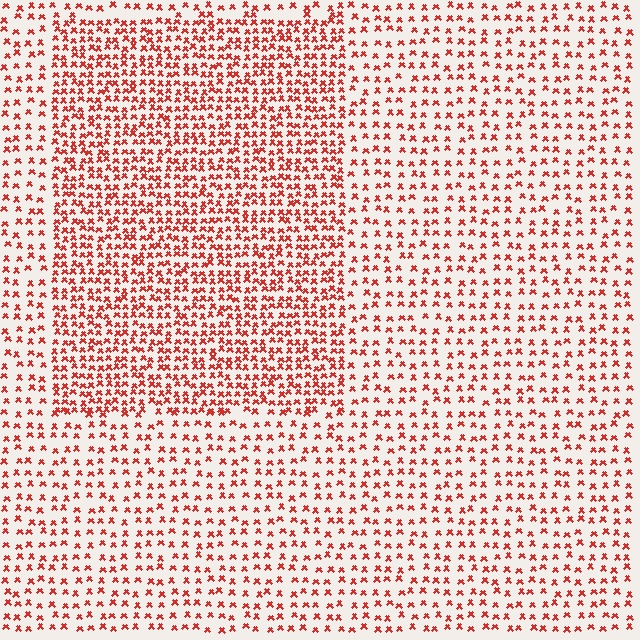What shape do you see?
I see a rectangle.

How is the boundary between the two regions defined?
The boundary is defined by a change in element density (approximately 1.9x ratio). All elements are the same color, size, and shape.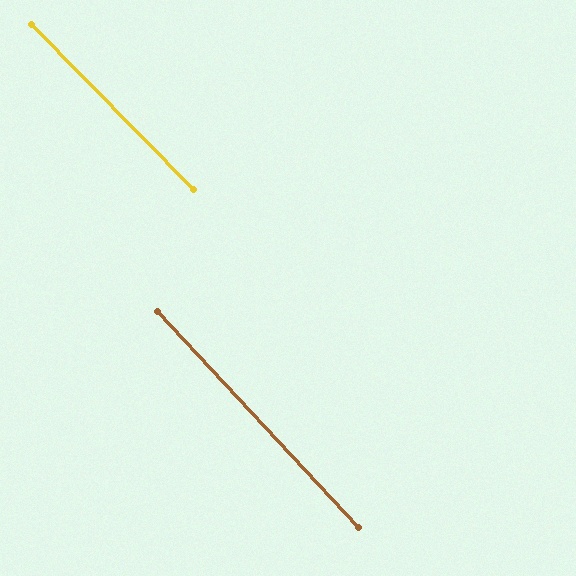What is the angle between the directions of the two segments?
Approximately 2 degrees.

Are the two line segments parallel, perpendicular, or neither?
Parallel — their directions differ by only 1.7°.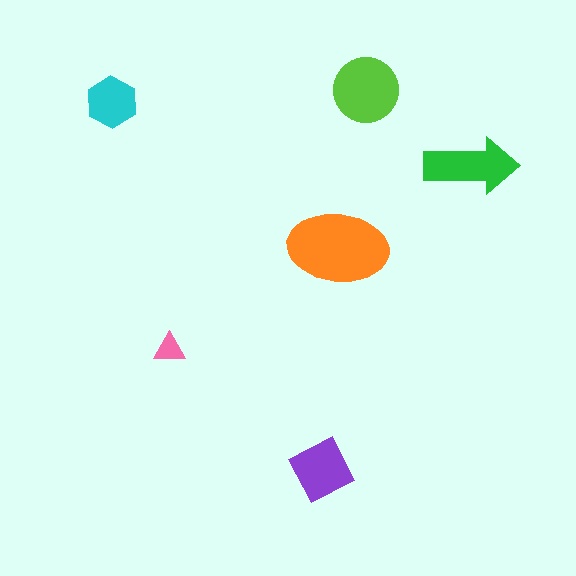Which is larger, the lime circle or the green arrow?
The lime circle.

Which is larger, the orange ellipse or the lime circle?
The orange ellipse.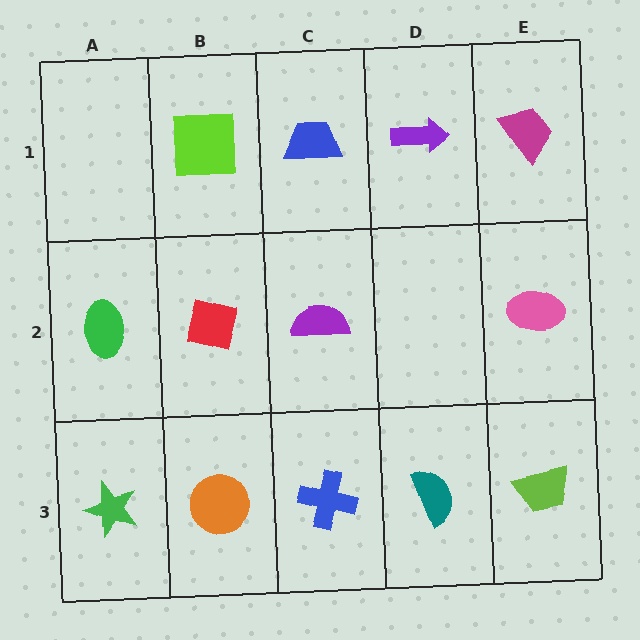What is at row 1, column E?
A magenta trapezoid.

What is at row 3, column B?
An orange circle.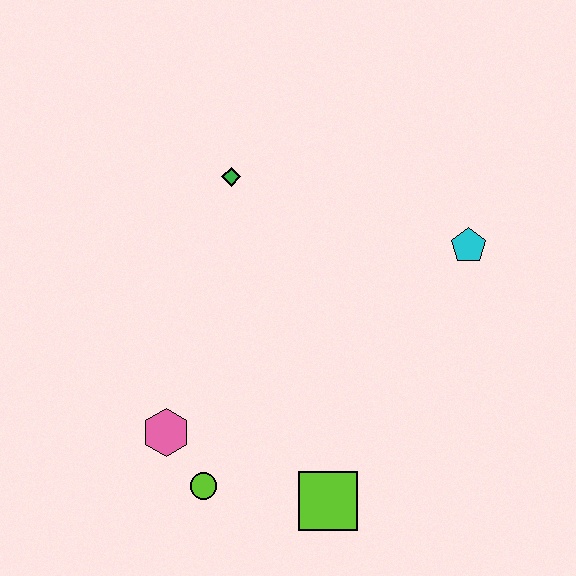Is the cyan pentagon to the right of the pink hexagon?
Yes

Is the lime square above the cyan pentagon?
No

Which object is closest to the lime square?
The lime circle is closest to the lime square.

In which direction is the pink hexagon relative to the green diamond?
The pink hexagon is below the green diamond.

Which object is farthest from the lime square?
The green diamond is farthest from the lime square.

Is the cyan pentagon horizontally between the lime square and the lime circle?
No